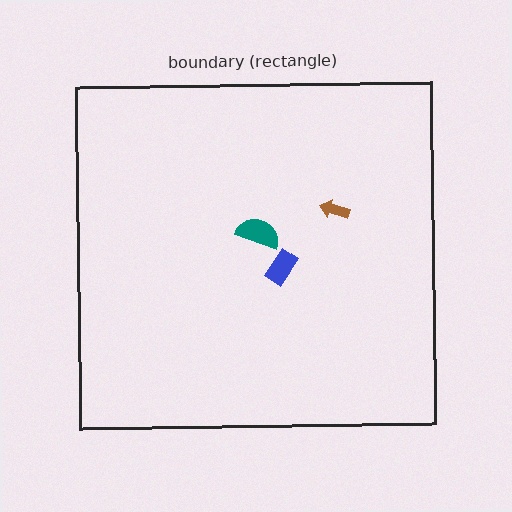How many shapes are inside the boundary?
3 inside, 0 outside.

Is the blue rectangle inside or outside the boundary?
Inside.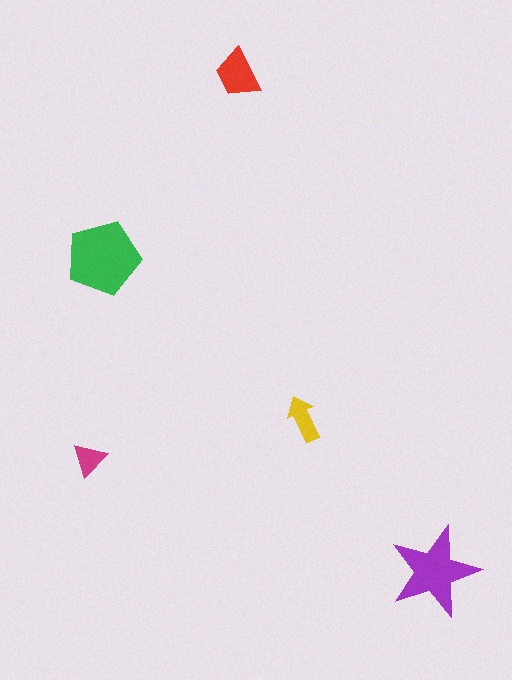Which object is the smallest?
The magenta triangle.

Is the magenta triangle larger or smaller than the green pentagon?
Smaller.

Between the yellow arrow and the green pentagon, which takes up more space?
The green pentagon.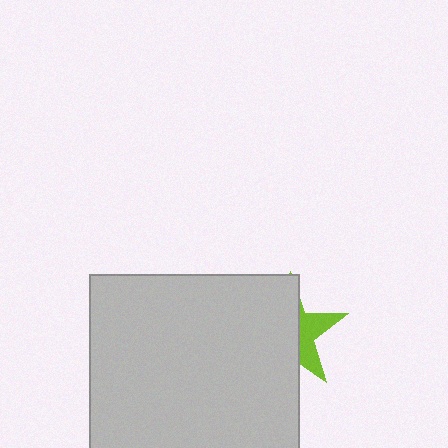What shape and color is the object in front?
The object in front is a light gray square.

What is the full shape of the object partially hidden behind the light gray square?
The partially hidden object is a lime star.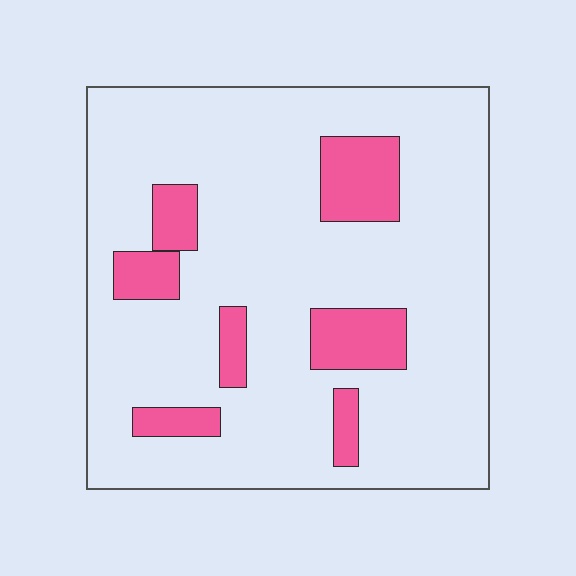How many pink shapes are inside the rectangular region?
7.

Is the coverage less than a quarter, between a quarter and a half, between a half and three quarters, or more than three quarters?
Less than a quarter.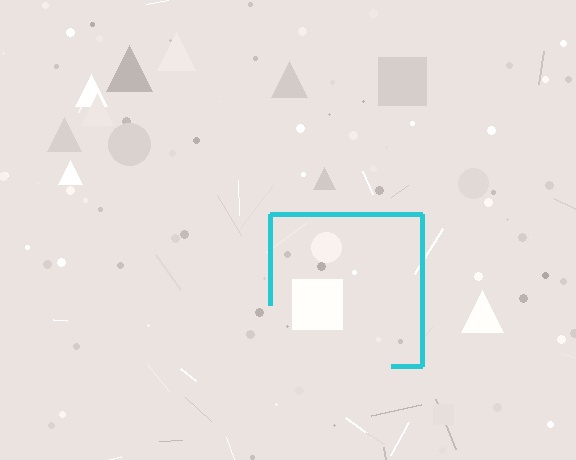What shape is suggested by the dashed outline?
The dashed outline suggests a square.